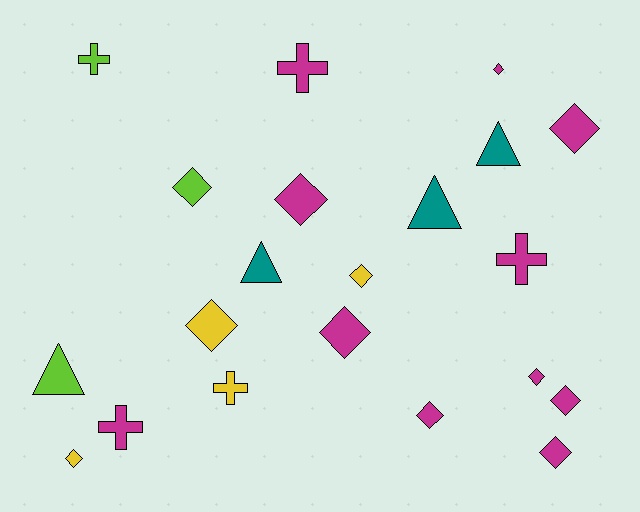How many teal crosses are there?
There are no teal crosses.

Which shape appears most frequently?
Diamond, with 12 objects.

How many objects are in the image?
There are 21 objects.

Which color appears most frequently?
Magenta, with 11 objects.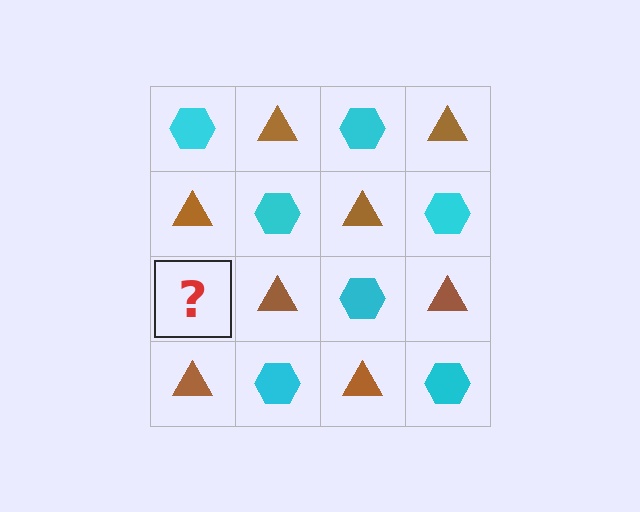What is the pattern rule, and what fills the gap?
The rule is that it alternates cyan hexagon and brown triangle in a checkerboard pattern. The gap should be filled with a cyan hexagon.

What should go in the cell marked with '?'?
The missing cell should contain a cyan hexagon.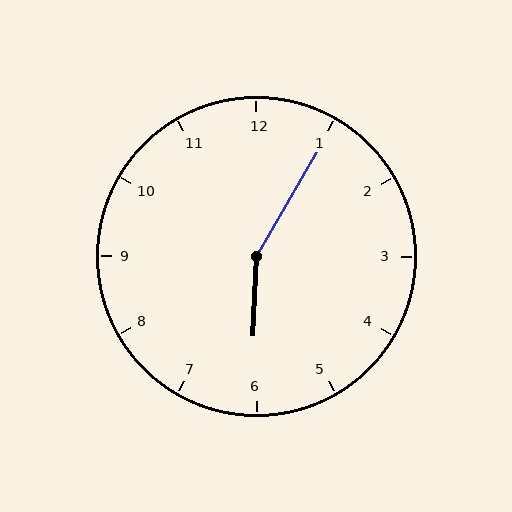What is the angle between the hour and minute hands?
Approximately 152 degrees.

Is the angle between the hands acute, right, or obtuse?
It is obtuse.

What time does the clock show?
6:05.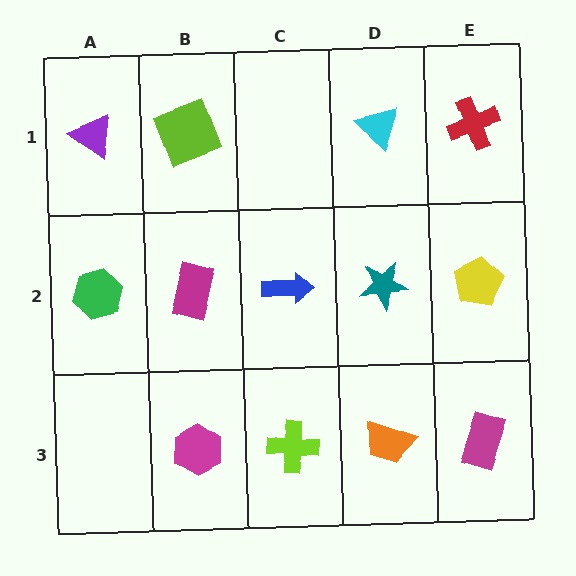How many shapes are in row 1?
4 shapes.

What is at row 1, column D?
A cyan triangle.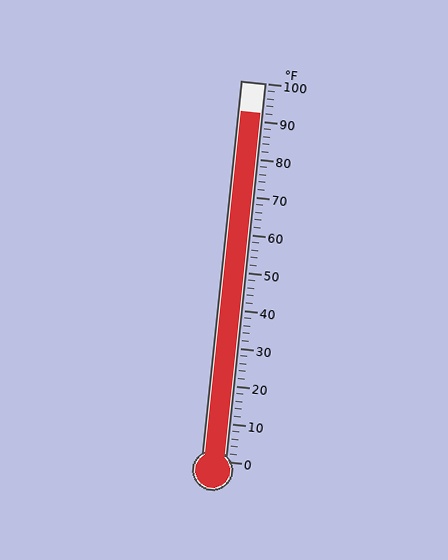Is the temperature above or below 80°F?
The temperature is above 80°F.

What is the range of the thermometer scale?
The thermometer scale ranges from 0°F to 100°F.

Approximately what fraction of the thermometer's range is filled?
The thermometer is filled to approximately 90% of its range.